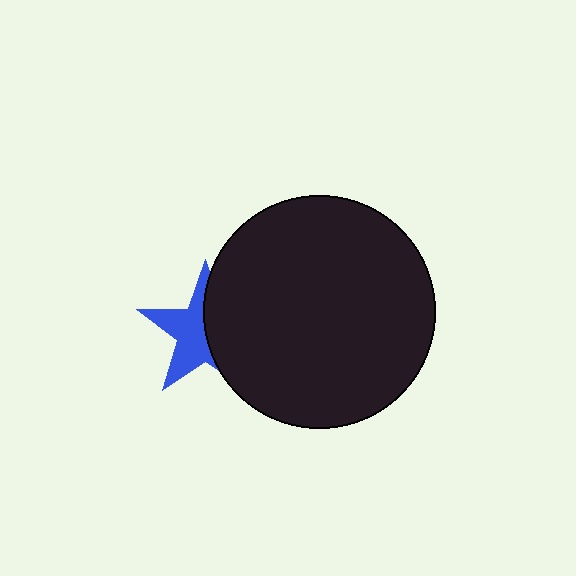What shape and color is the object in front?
The object in front is a black circle.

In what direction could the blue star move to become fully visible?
The blue star could move left. That would shift it out from behind the black circle entirely.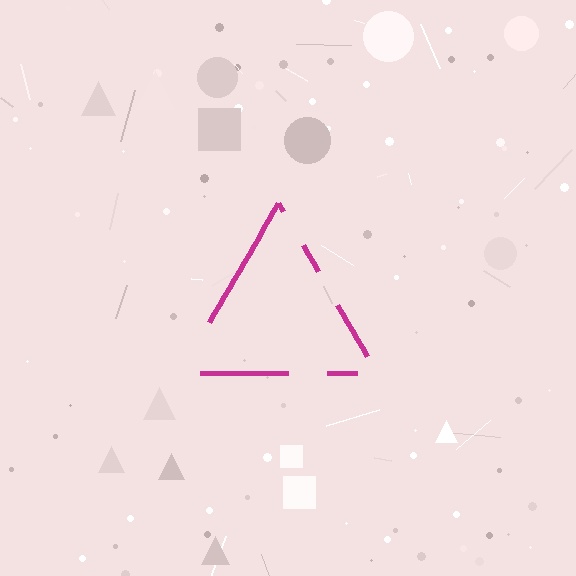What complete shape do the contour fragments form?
The contour fragments form a triangle.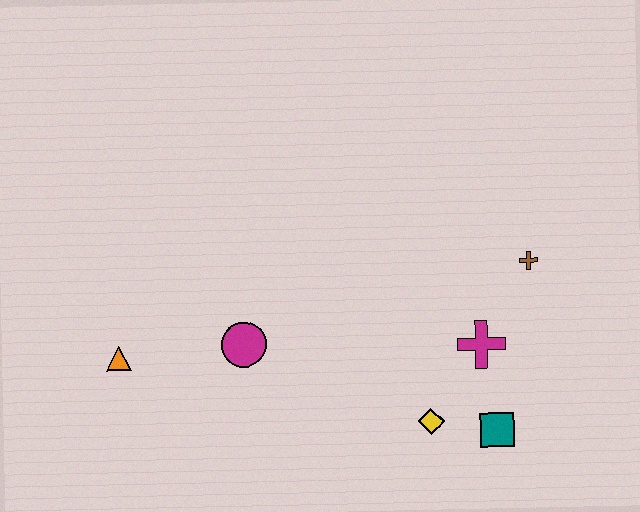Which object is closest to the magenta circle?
The orange triangle is closest to the magenta circle.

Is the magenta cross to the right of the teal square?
No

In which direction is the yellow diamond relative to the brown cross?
The yellow diamond is below the brown cross.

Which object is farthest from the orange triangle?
The brown cross is farthest from the orange triangle.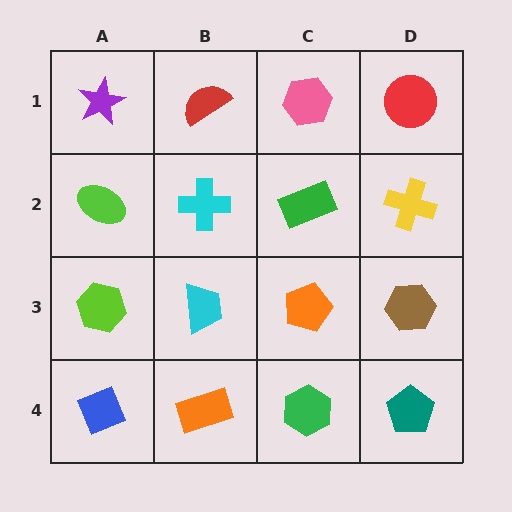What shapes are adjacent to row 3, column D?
A yellow cross (row 2, column D), a teal pentagon (row 4, column D), an orange pentagon (row 3, column C).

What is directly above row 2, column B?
A red semicircle.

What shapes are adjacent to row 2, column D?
A red circle (row 1, column D), a brown hexagon (row 3, column D), a green rectangle (row 2, column C).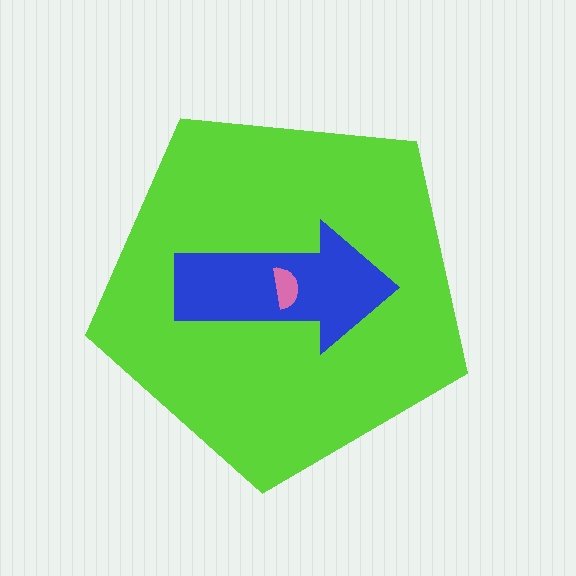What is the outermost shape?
The lime pentagon.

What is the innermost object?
The pink semicircle.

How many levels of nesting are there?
3.